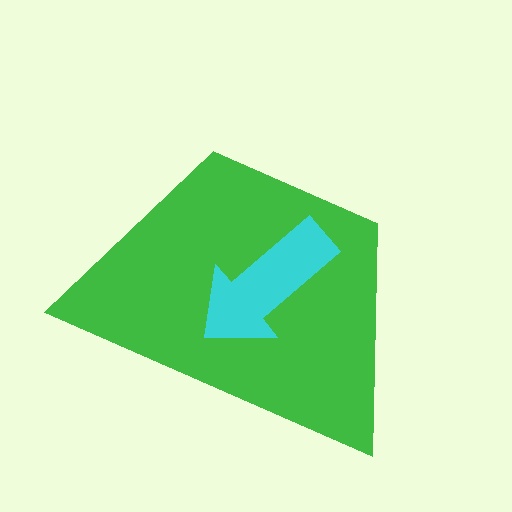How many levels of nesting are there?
2.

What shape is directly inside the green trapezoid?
The cyan arrow.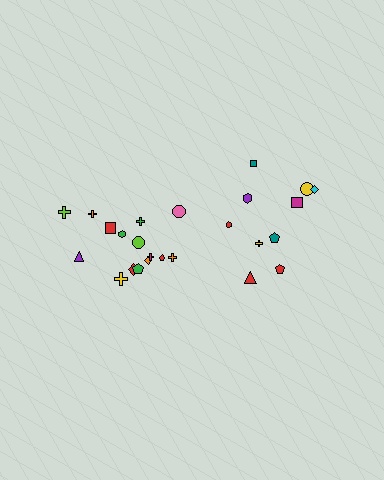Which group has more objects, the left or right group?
The left group.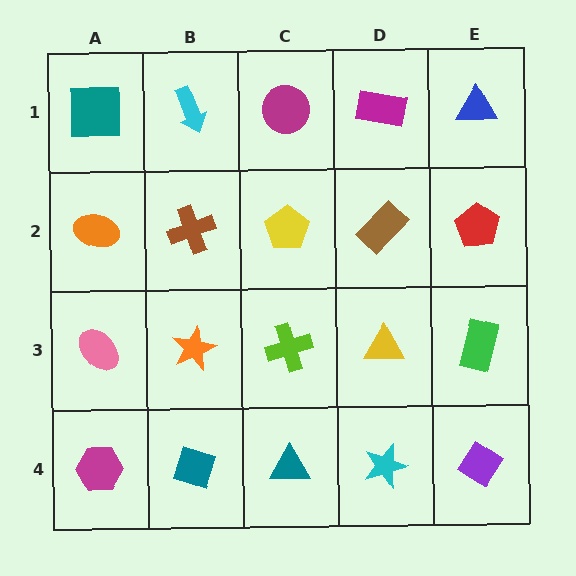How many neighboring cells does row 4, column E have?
2.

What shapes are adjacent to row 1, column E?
A red pentagon (row 2, column E), a magenta rectangle (row 1, column D).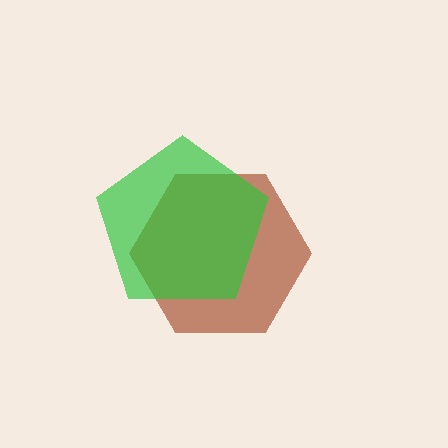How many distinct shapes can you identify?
There are 2 distinct shapes: a brown hexagon, a green pentagon.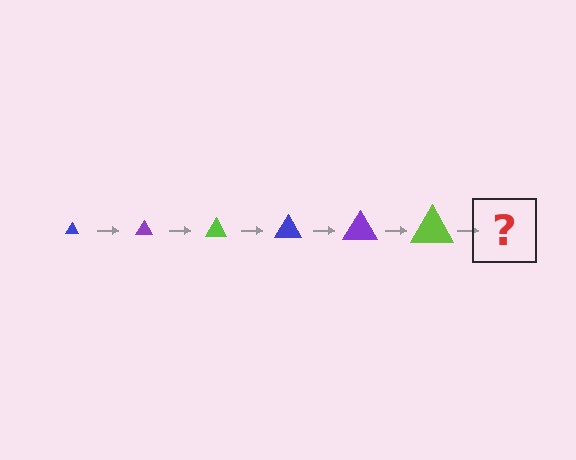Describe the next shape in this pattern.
It should be a blue triangle, larger than the previous one.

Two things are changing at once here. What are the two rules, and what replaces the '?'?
The two rules are that the triangle grows larger each step and the color cycles through blue, purple, and lime. The '?' should be a blue triangle, larger than the previous one.